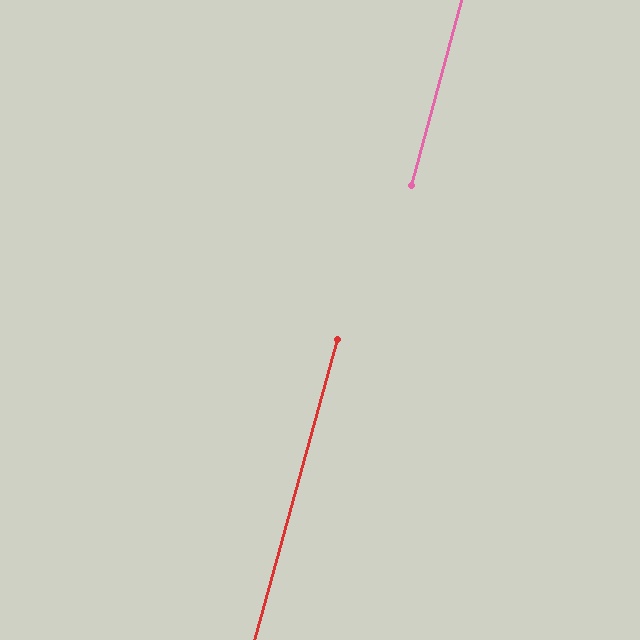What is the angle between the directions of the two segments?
Approximately 0 degrees.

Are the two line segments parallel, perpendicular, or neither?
Parallel — their directions differ by only 0.4°.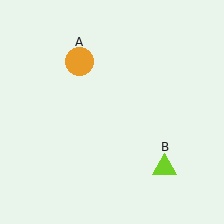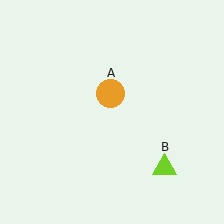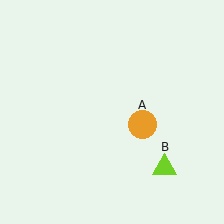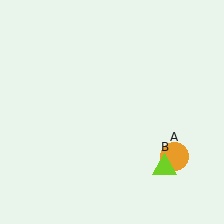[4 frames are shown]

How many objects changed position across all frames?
1 object changed position: orange circle (object A).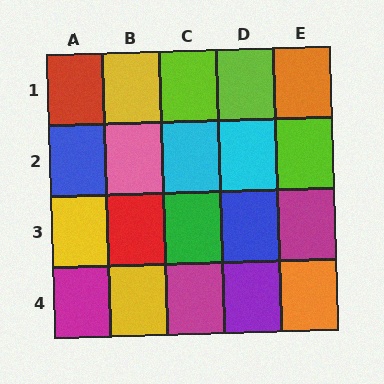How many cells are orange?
2 cells are orange.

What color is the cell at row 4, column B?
Yellow.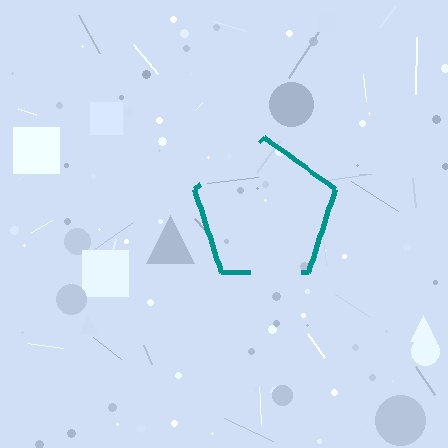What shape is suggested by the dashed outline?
The dashed outline suggests a pentagon.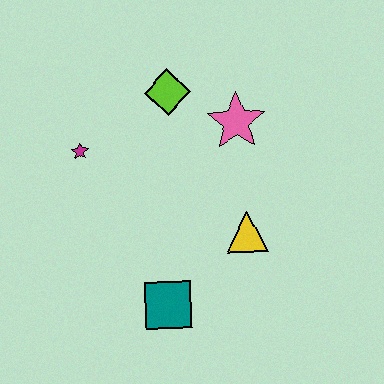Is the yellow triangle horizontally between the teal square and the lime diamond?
No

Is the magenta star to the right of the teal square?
No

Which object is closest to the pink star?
The lime diamond is closest to the pink star.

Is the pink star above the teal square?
Yes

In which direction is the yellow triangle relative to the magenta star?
The yellow triangle is to the right of the magenta star.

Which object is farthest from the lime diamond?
The teal square is farthest from the lime diamond.